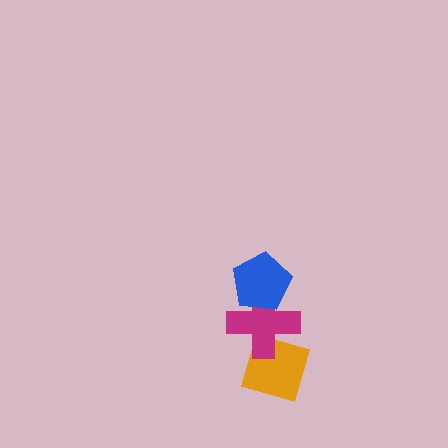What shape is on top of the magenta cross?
The blue pentagon is on top of the magenta cross.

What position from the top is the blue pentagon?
The blue pentagon is 1st from the top.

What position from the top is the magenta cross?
The magenta cross is 2nd from the top.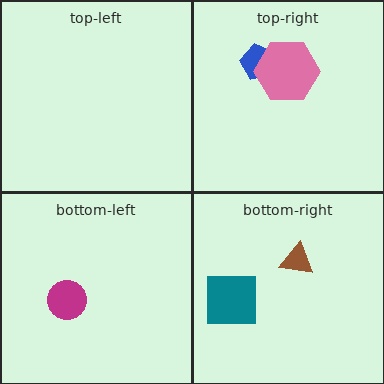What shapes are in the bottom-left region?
The magenta circle.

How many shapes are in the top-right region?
2.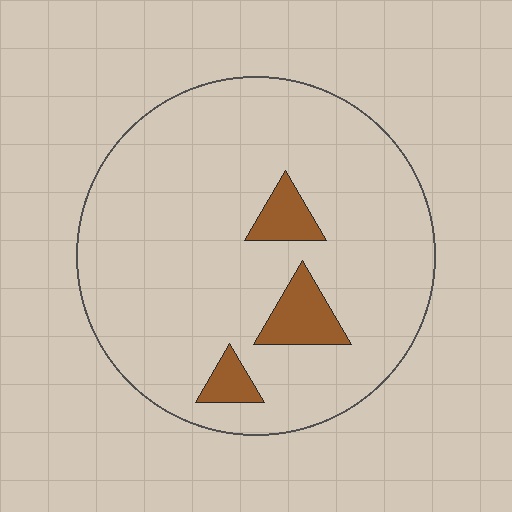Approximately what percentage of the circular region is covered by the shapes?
Approximately 10%.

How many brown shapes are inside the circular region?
3.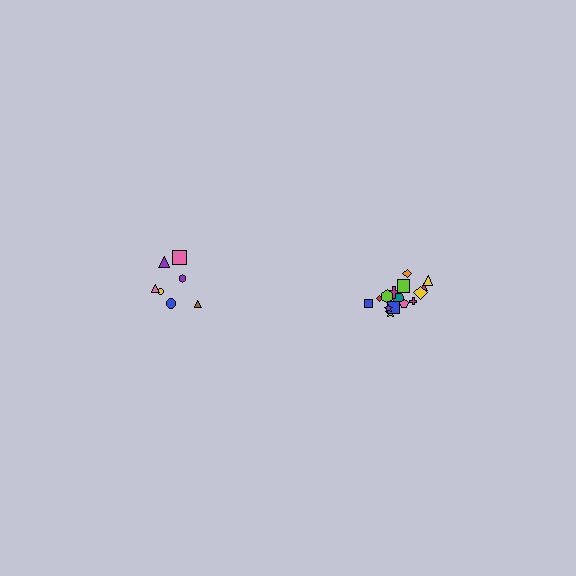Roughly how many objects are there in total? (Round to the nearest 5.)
Roughly 25 objects in total.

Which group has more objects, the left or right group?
The right group.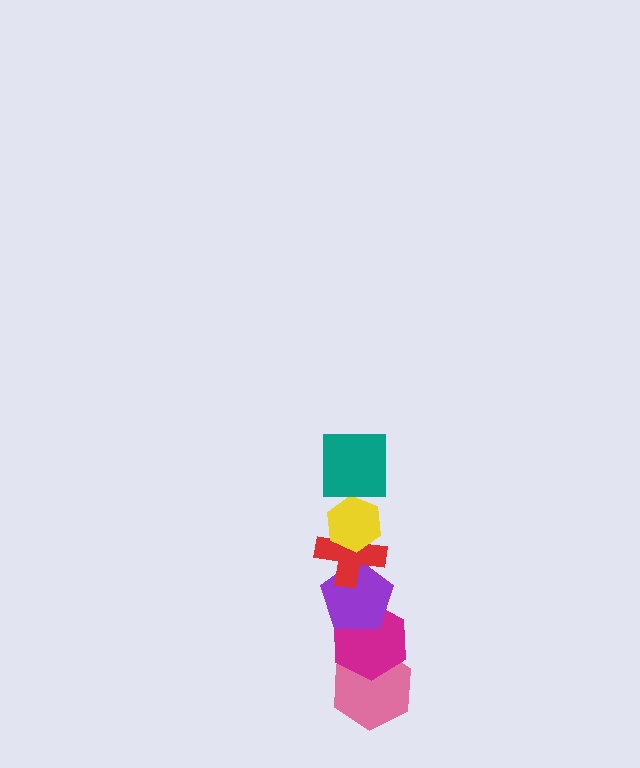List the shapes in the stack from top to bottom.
From top to bottom: the teal square, the yellow hexagon, the red cross, the purple pentagon, the magenta hexagon, the pink hexagon.